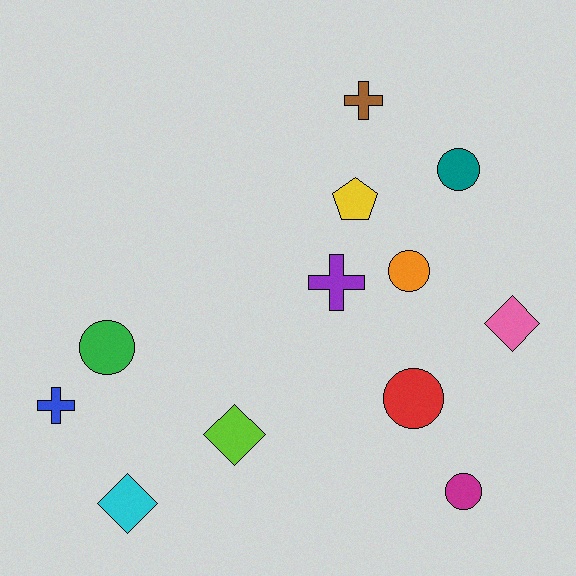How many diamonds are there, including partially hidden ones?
There are 3 diamonds.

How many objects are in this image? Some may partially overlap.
There are 12 objects.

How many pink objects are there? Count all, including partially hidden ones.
There is 1 pink object.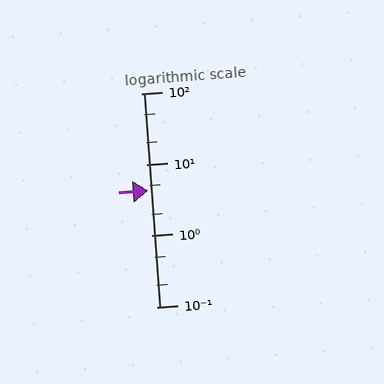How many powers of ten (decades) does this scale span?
The scale spans 3 decades, from 0.1 to 100.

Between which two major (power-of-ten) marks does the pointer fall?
The pointer is between 1 and 10.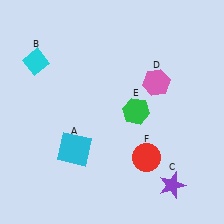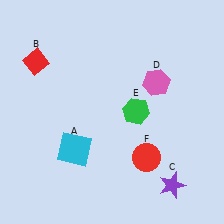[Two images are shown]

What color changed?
The diamond (B) changed from cyan in Image 1 to red in Image 2.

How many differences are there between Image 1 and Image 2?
There is 1 difference between the two images.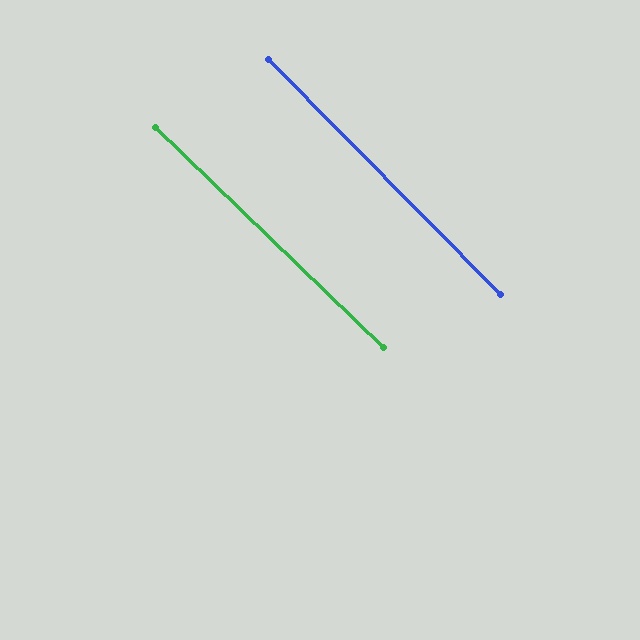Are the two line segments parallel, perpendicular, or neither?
Parallel — their directions differ by only 1.4°.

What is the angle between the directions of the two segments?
Approximately 1 degree.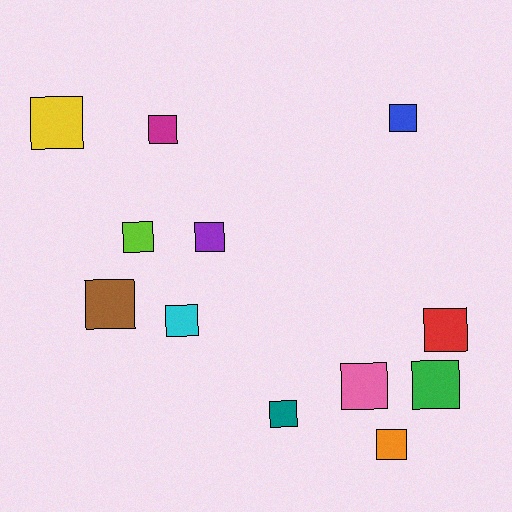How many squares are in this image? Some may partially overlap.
There are 12 squares.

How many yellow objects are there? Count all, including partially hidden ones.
There is 1 yellow object.